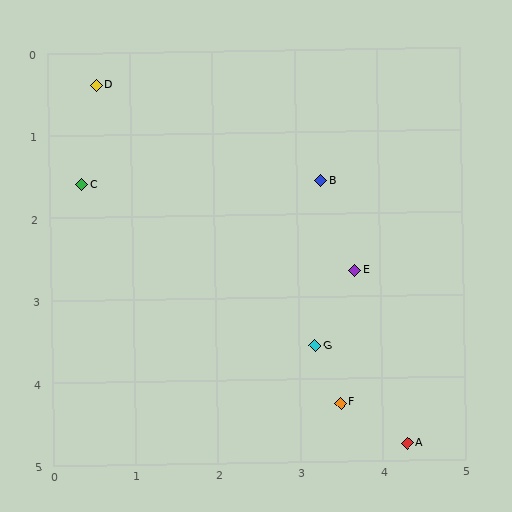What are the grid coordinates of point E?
Point E is at approximately (3.7, 2.7).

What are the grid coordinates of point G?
Point G is at approximately (3.2, 3.6).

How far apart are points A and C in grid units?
Points A and C are about 5.0 grid units apart.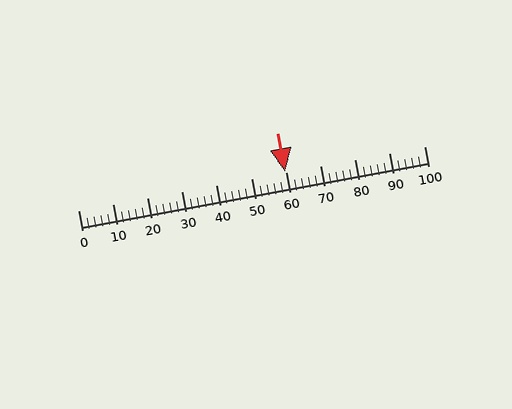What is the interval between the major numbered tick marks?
The major tick marks are spaced 10 units apart.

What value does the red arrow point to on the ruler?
The red arrow points to approximately 60.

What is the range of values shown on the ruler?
The ruler shows values from 0 to 100.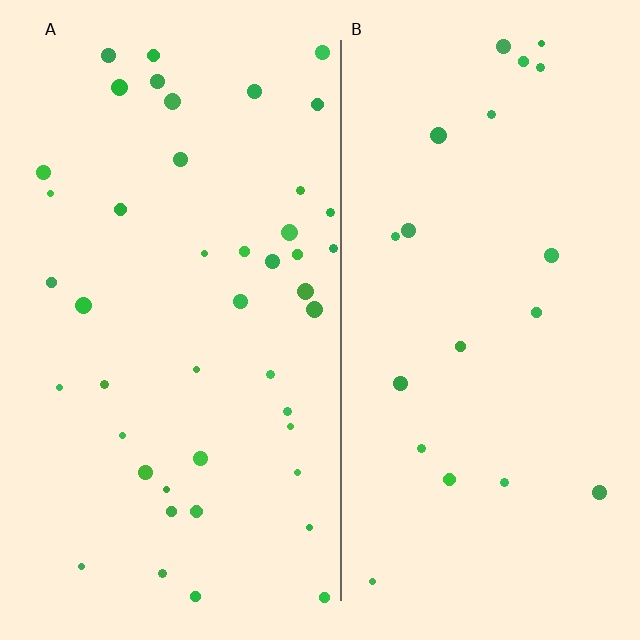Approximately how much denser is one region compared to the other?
Approximately 2.2× — region A over region B.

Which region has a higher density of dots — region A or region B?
A (the left).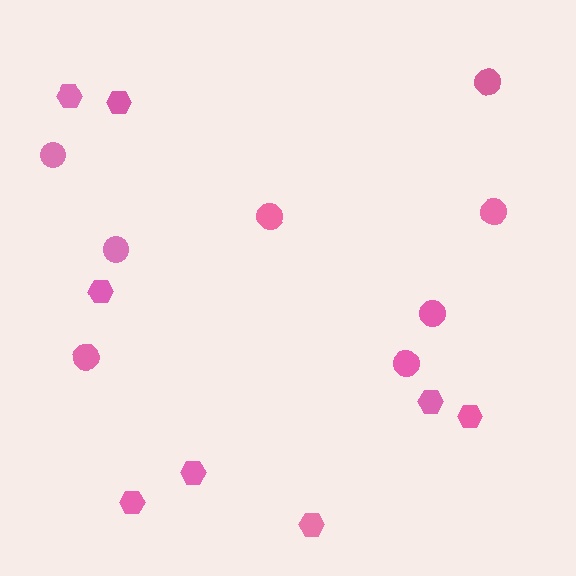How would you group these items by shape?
There are 2 groups: one group of hexagons (8) and one group of circles (8).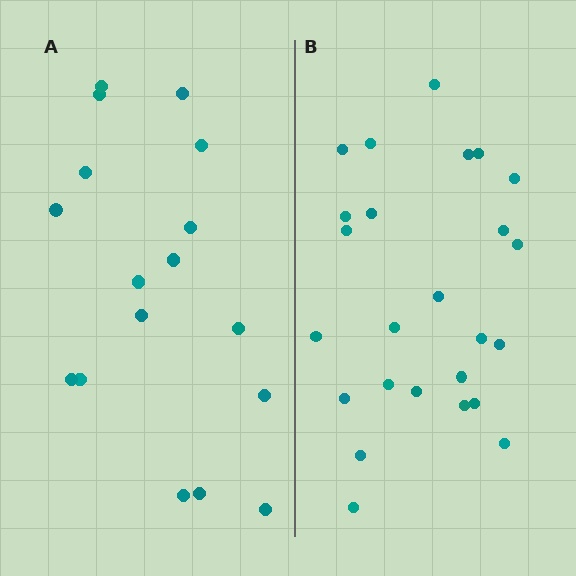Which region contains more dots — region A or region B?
Region B (the right region) has more dots.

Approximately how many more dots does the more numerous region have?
Region B has roughly 8 or so more dots than region A.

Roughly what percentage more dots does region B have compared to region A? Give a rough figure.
About 45% more.